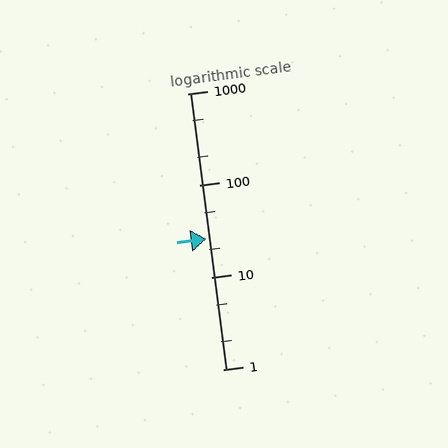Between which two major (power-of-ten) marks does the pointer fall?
The pointer is between 10 and 100.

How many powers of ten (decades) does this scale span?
The scale spans 3 decades, from 1 to 1000.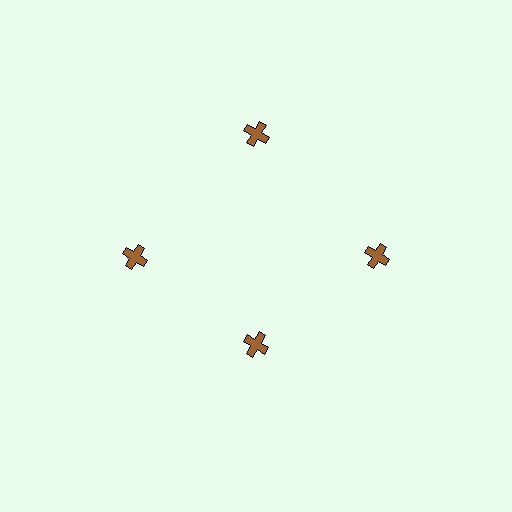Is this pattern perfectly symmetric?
No. The 4 brown crosses are arranged in a ring, but one element near the 6 o'clock position is pulled inward toward the center, breaking the 4-fold rotational symmetry.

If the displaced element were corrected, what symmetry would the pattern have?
It would have 4-fold rotational symmetry — the pattern would map onto itself every 90 degrees.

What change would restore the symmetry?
The symmetry would be restored by moving it outward, back onto the ring so that all 4 crosses sit at equal angles and equal distance from the center.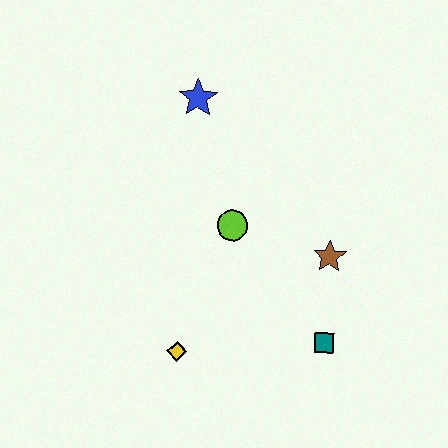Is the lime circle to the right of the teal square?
No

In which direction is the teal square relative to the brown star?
The teal square is below the brown star.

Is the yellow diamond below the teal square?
Yes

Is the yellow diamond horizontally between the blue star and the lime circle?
No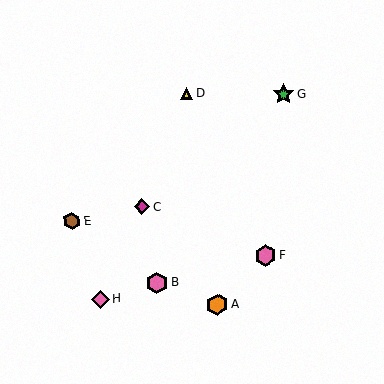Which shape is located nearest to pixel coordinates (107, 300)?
The pink diamond (labeled H) at (100, 299) is nearest to that location.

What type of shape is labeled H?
Shape H is a pink diamond.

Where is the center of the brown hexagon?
The center of the brown hexagon is at (72, 221).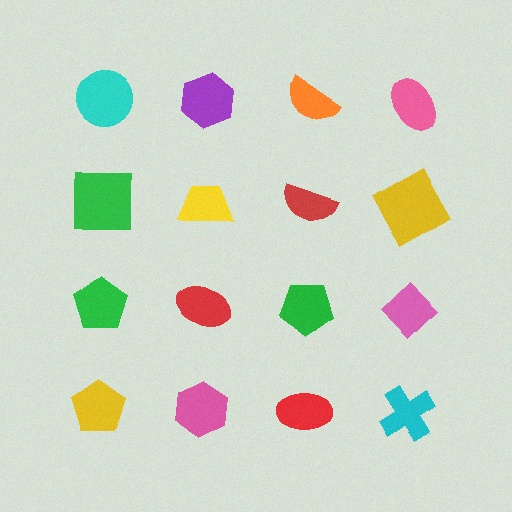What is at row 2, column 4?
A yellow square.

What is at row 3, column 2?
A red ellipse.